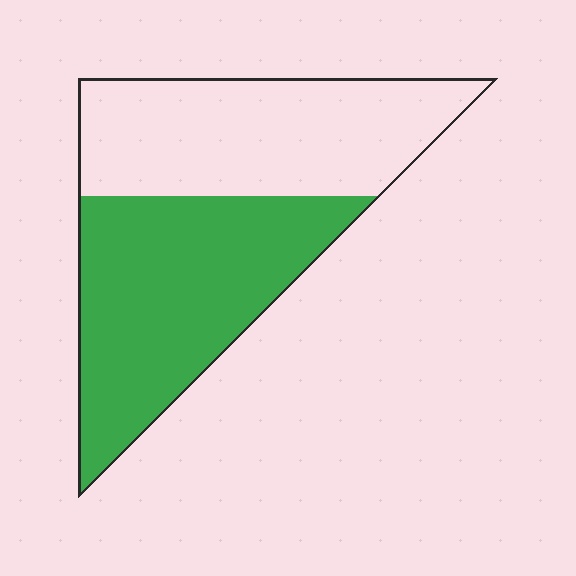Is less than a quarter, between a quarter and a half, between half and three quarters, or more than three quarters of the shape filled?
Between half and three quarters.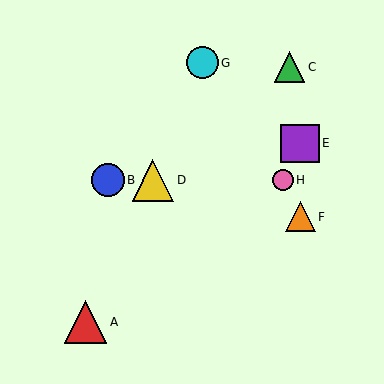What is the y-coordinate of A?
Object A is at y≈322.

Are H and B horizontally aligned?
Yes, both are at y≈180.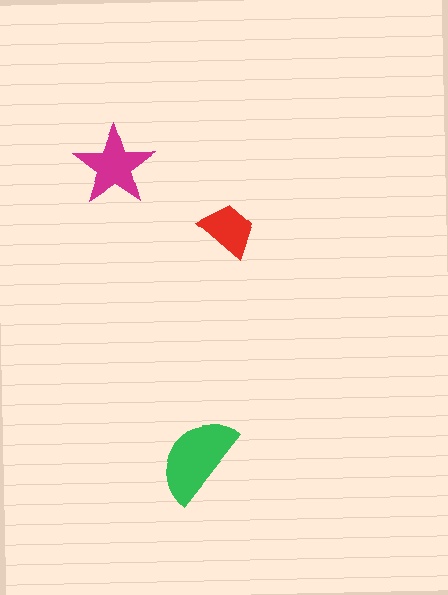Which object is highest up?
The magenta star is topmost.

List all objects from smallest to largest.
The red trapezoid, the magenta star, the green semicircle.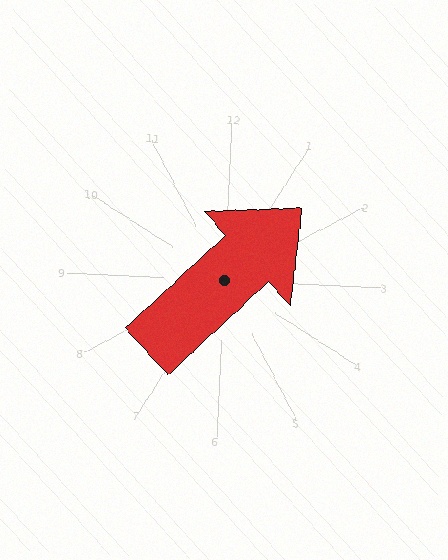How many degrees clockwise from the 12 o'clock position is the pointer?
Approximately 45 degrees.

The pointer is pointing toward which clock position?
Roughly 1 o'clock.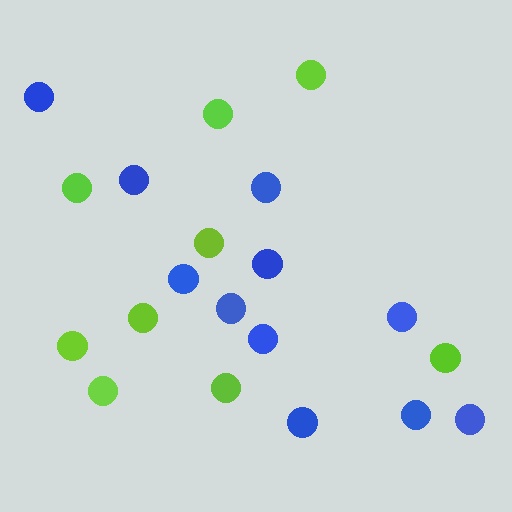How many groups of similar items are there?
There are 2 groups: one group of lime circles (9) and one group of blue circles (11).